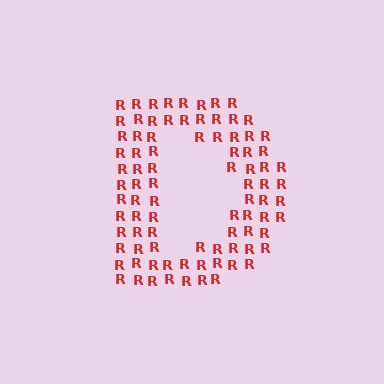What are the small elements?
The small elements are letter R's.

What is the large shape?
The large shape is the letter D.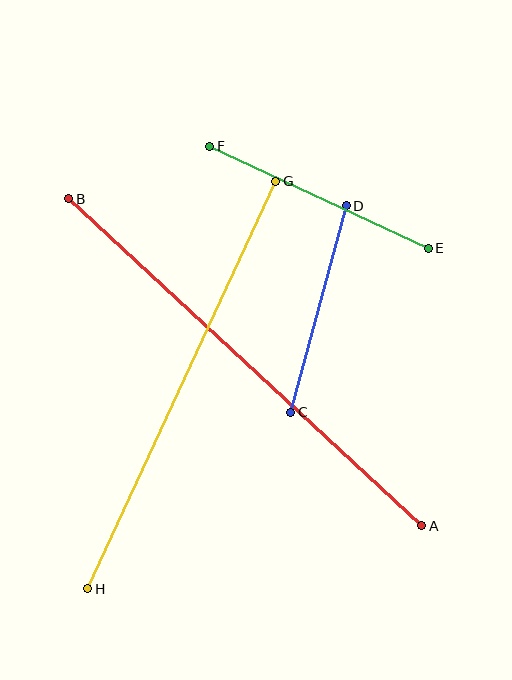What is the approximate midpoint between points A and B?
The midpoint is at approximately (245, 362) pixels.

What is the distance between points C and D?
The distance is approximately 214 pixels.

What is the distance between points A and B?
The distance is approximately 481 pixels.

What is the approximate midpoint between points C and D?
The midpoint is at approximately (319, 309) pixels.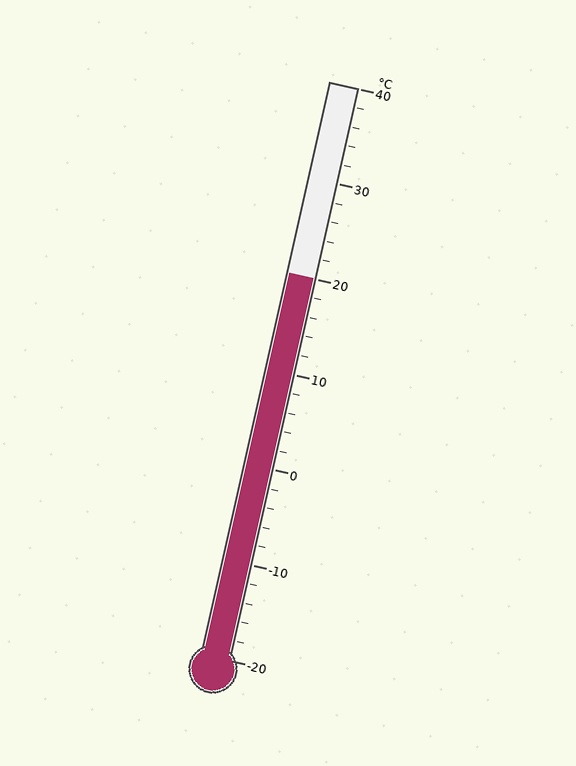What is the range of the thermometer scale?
The thermometer scale ranges from -20°C to 40°C.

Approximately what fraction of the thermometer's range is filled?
The thermometer is filled to approximately 65% of its range.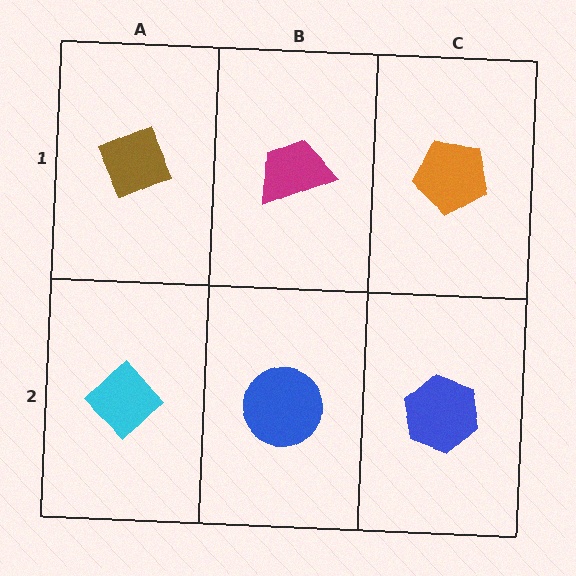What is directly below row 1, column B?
A blue circle.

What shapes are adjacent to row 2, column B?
A magenta trapezoid (row 1, column B), a cyan diamond (row 2, column A), a blue hexagon (row 2, column C).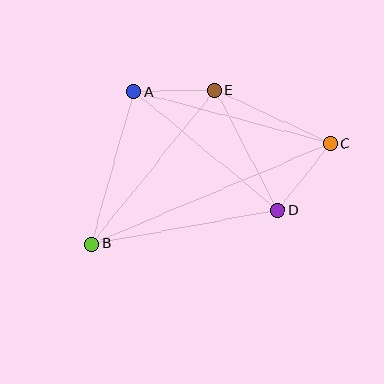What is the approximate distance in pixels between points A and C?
The distance between A and C is approximately 203 pixels.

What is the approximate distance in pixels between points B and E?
The distance between B and E is approximately 197 pixels.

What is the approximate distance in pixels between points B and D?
The distance between B and D is approximately 190 pixels.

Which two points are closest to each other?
Points A and E are closest to each other.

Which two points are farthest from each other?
Points B and C are farthest from each other.